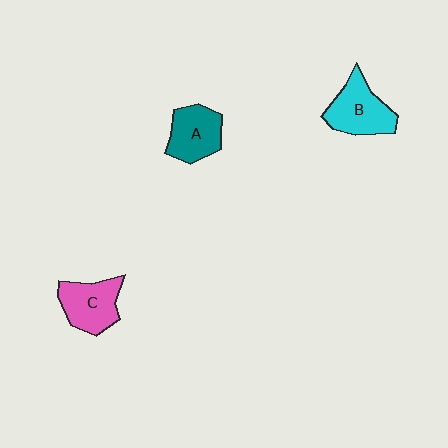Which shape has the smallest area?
Shape A (teal).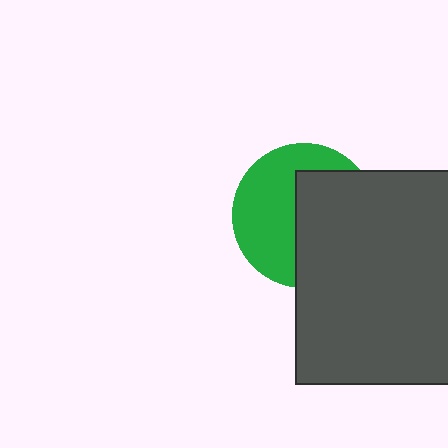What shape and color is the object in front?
The object in front is a dark gray square.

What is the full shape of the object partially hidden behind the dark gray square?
The partially hidden object is a green circle.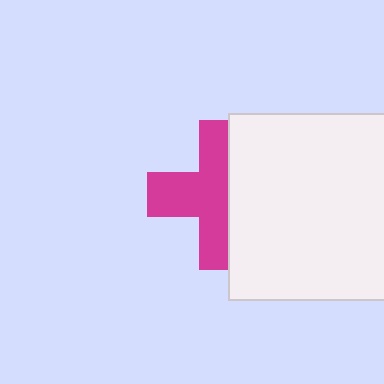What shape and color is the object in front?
The object in front is a white square.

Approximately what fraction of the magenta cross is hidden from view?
Roughly 44% of the magenta cross is hidden behind the white square.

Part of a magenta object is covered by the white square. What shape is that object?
It is a cross.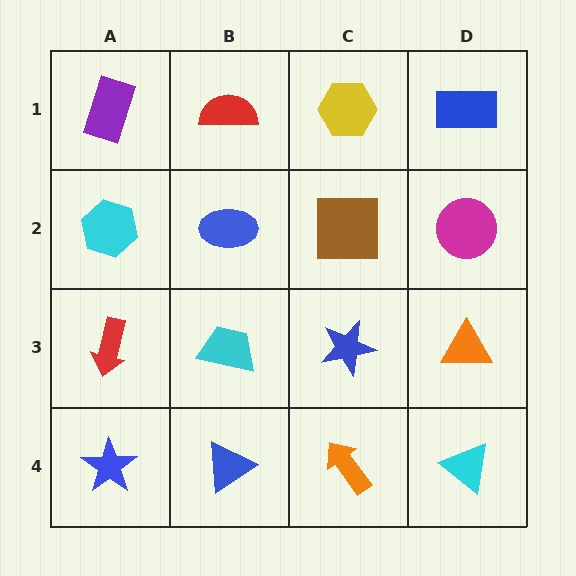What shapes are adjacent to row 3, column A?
A cyan hexagon (row 2, column A), a blue star (row 4, column A), a cyan trapezoid (row 3, column B).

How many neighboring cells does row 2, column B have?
4.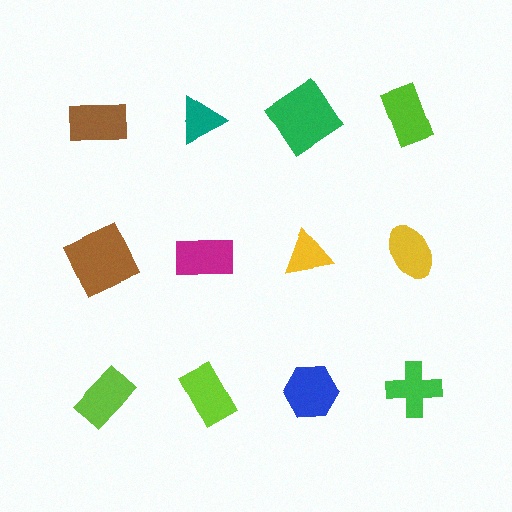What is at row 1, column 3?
A green diamond.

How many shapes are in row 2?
4 shapes.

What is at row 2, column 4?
A yellow ellipse.